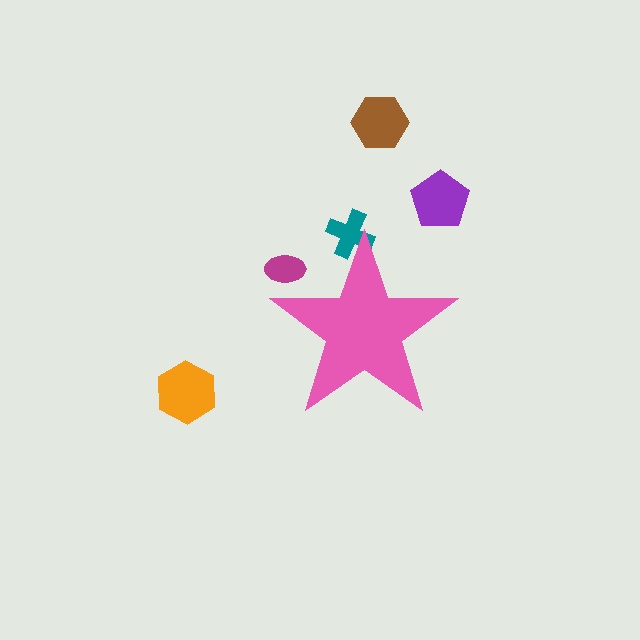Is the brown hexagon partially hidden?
No, the brown hexagon is fully visible.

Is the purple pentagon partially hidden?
No, the purple pentagon is fully visible.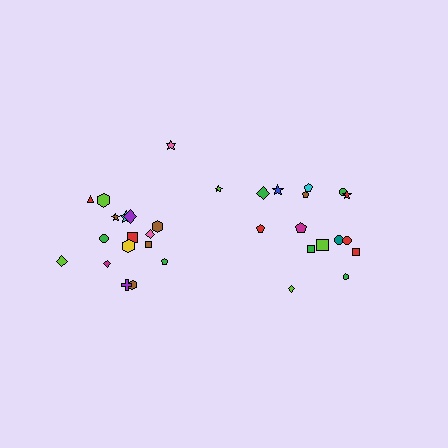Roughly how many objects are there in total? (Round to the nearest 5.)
Roughly 35 objects in total.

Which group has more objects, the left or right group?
The left group.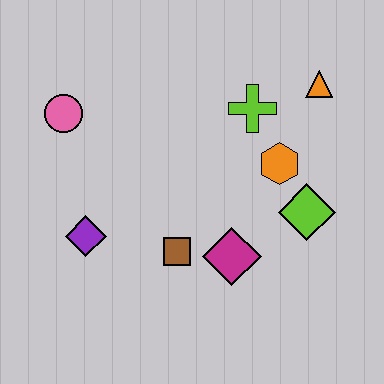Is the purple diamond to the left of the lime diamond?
Yes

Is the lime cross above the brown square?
Yes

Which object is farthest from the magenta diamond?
The pink circle is farthest from the magenta diamond.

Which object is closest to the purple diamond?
The brown square is closest to the purple diamond.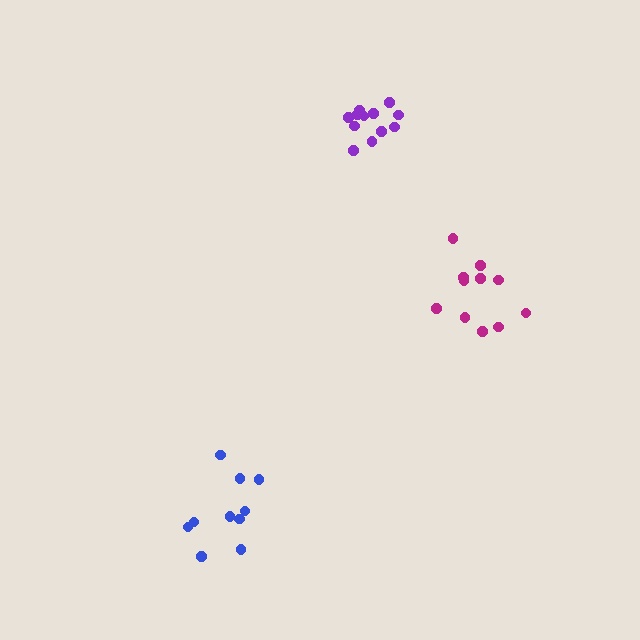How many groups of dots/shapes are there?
There are 3 groups.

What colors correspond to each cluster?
The clusters are colored: magenta, blue, purple.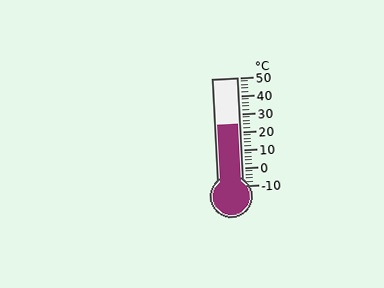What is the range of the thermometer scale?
The thermometer scale ranges from -10°C to 50°C.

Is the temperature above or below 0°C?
The temperature is above 0°C.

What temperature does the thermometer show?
The thermometer shows approximately 24°C.